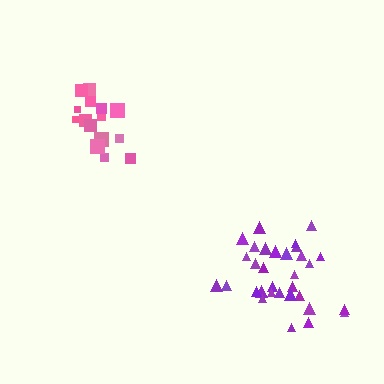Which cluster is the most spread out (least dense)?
Pink.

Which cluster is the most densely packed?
Purple.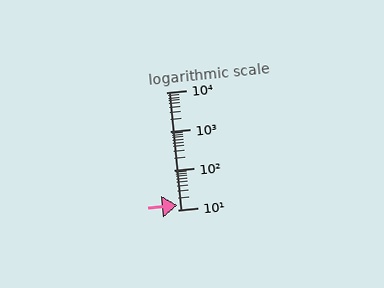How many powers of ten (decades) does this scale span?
The scale spans 3 decades, from 10 to 10000.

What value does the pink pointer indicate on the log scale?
The pointer indicates approximately 13.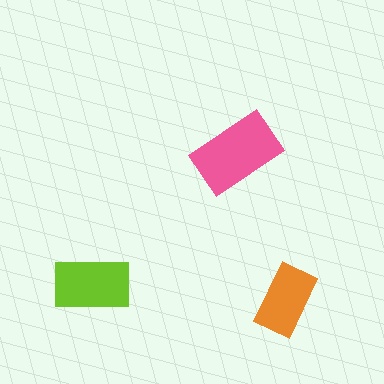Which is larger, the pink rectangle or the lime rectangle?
The pink one.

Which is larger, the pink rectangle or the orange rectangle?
The pink one.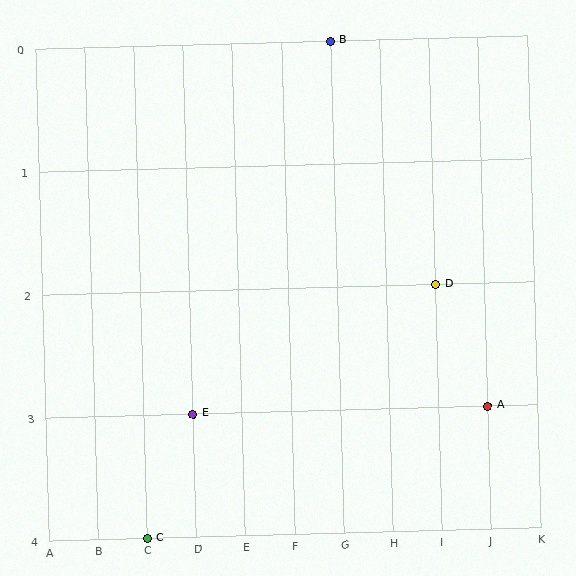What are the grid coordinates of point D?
Point D is at grid coordinates (I, 2).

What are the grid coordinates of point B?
Point B is at grid coordinates (G, 0).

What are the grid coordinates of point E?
Point E is at grid coordinates (D, 3).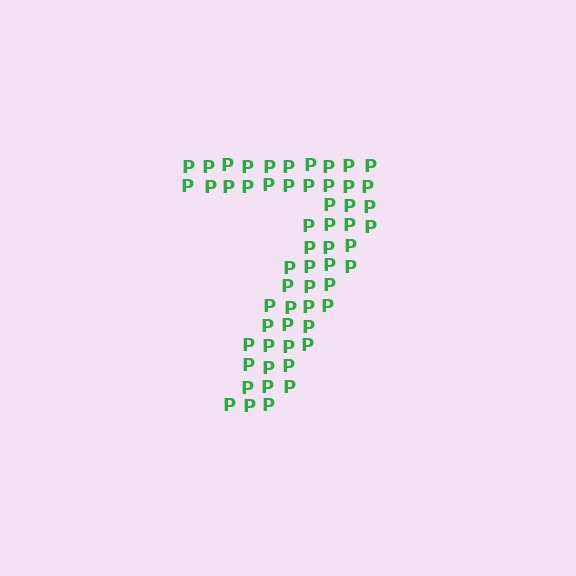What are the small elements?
The small elements are letter P's.